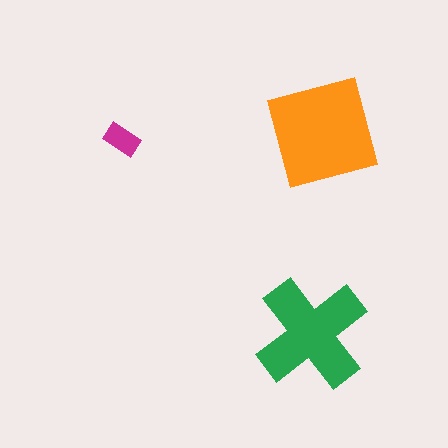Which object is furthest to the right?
The orange diamond is rightmost.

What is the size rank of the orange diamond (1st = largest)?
1st.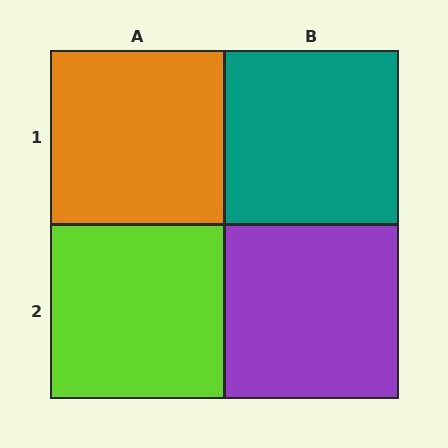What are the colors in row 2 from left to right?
Lime, purple.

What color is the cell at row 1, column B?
Teal.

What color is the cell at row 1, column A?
Orange.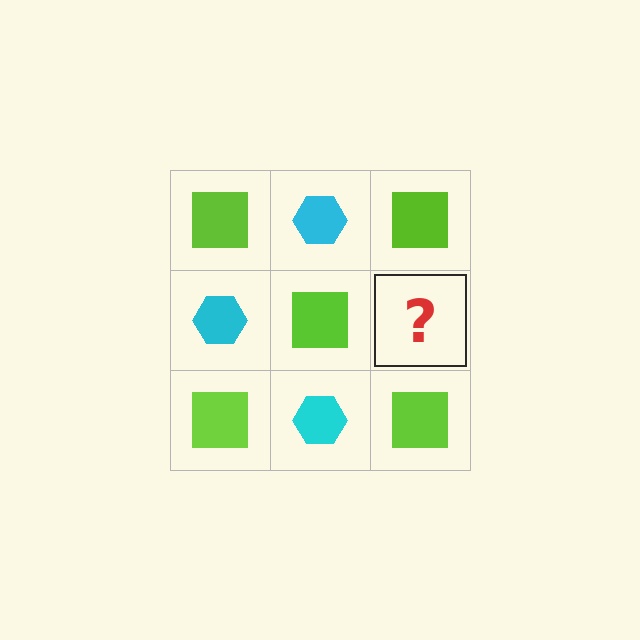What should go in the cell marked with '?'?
The missing cell should contain a cyan hexagon.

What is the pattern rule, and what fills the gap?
The rule is that it alternates lime square and cyan hexagon in a checkerboard pattern. The gap should be filled with a cyan hexagon.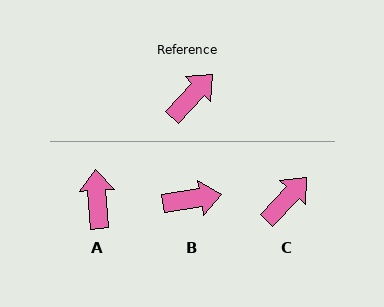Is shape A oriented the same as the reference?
No, it is off by about 47 degrees.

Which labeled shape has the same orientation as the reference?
C.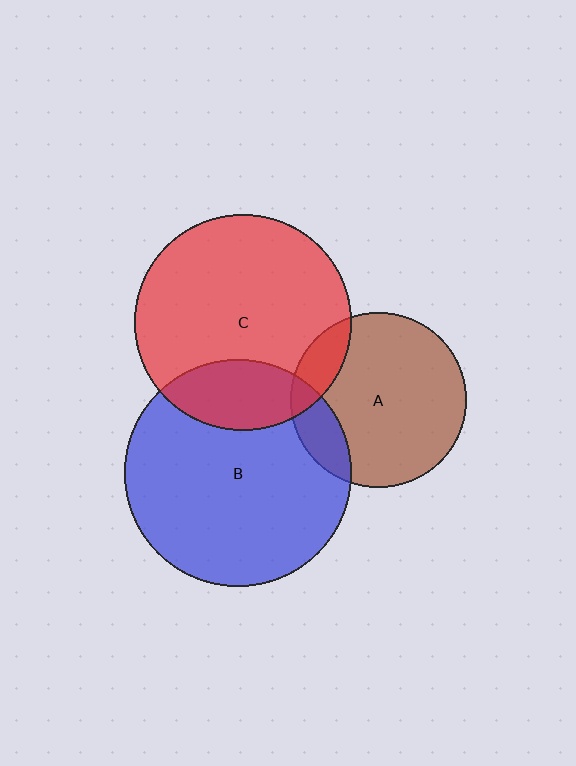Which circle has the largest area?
Circle B (blue).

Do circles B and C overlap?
Yes.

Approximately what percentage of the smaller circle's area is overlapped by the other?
Approximately 20%.